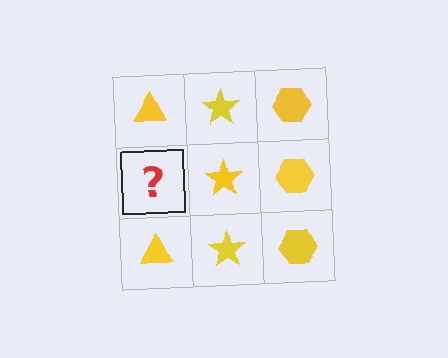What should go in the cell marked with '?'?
The missing cell should contain a yellow triangle.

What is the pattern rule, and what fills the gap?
The rule is that each column has a consistent shape. The gap should be filled with a yellow triangle.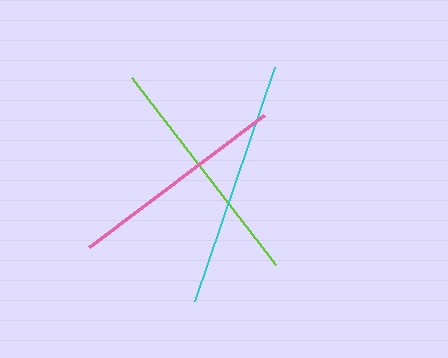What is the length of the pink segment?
The pink segment is approximately 219 pixels long.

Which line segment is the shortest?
The pink line is the shortest at approximately 219 pixels.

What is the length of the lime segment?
The lime segment is approximately 236 pixels long.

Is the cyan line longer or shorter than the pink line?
The cyan line is longer than the pink line.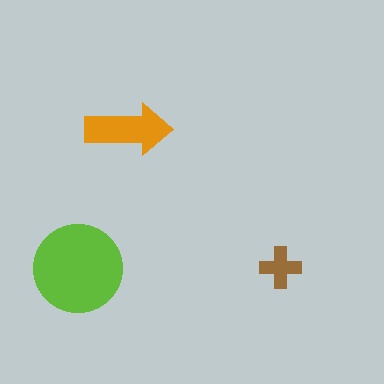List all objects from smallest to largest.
The brown cross, the orange arrow, the lime circle.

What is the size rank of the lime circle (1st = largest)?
1st.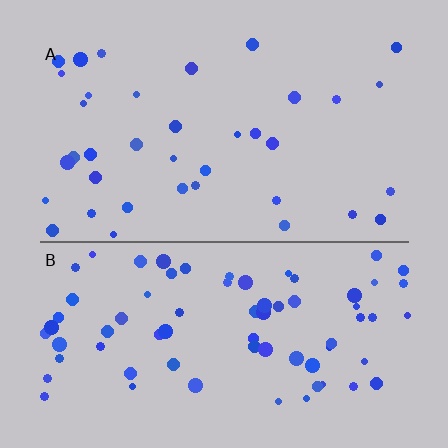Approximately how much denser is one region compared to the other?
Approximately 2.0× — region B over region A.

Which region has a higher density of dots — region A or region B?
B (the bottom).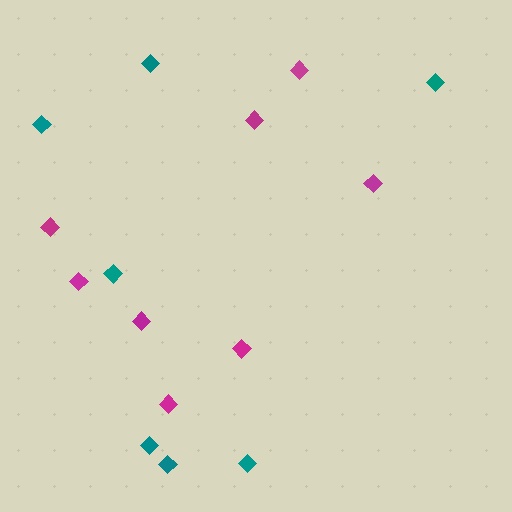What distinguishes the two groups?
There are 2 groups: one group of magenta diamonds (8) and one group of teal diamonds (7).